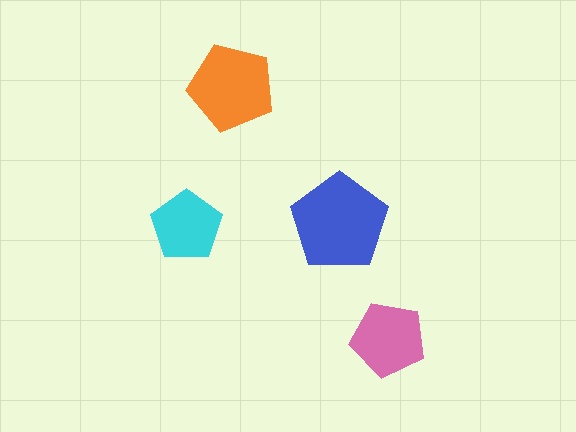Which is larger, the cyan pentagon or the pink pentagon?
The pink one.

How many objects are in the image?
There are 4 objects in the image.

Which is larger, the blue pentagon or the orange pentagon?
The blue one.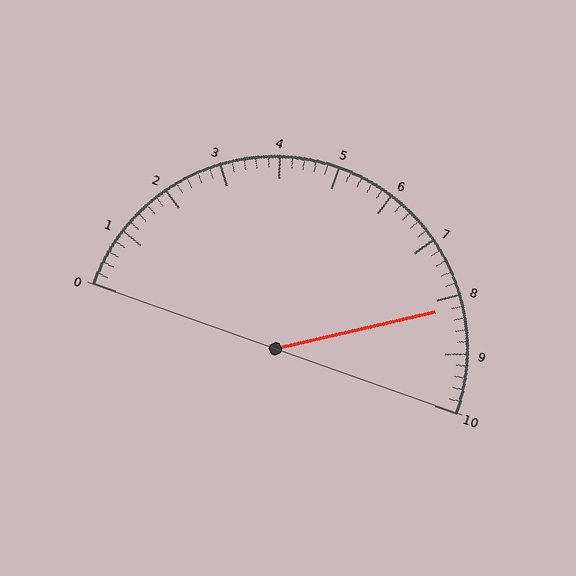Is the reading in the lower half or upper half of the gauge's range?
The reading is in the upper half of the range (0 to 10).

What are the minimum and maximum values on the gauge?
The gauge ranges from 0 to 10.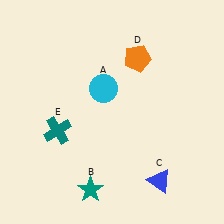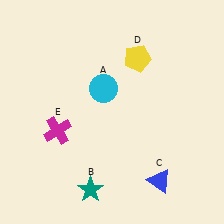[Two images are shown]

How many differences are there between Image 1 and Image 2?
There are 2 differences between the two images.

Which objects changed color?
D changed from orange to yellow. E changed from teal to magenta.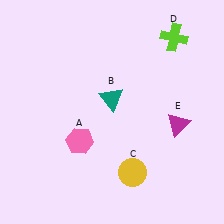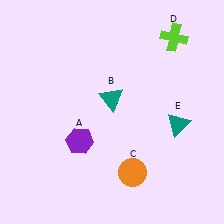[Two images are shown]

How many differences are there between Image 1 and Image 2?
There are 3 differences between the two images.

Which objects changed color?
A changed from pink to purple. C changed from yellow to orange. E changed from magenta to teal.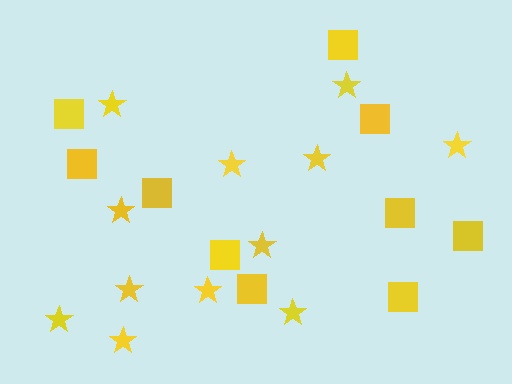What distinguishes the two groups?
There are 2 groups: one group of squares (10) and one group of stars (12).